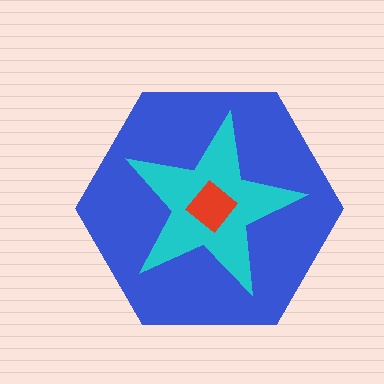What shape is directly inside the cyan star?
The red diamond.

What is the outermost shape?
The blue hexagon.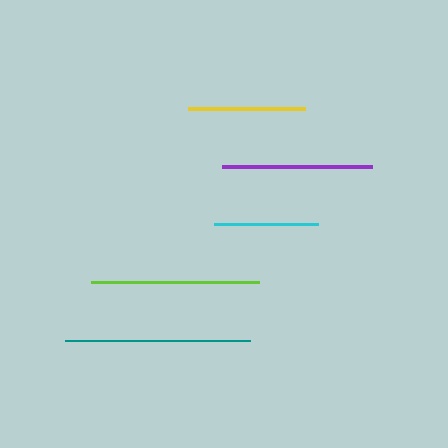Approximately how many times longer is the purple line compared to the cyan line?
The purple line is approximately 1.5 times the length of the cyan line.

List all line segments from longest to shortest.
From longest to shortest: teal, lime, purple, yellow, cyan.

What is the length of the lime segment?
The lime segment is approximately 168 pixels long.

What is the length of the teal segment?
The teal segment is approximately 184 pixels long.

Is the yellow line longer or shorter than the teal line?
The teal line is longer than the yellow line.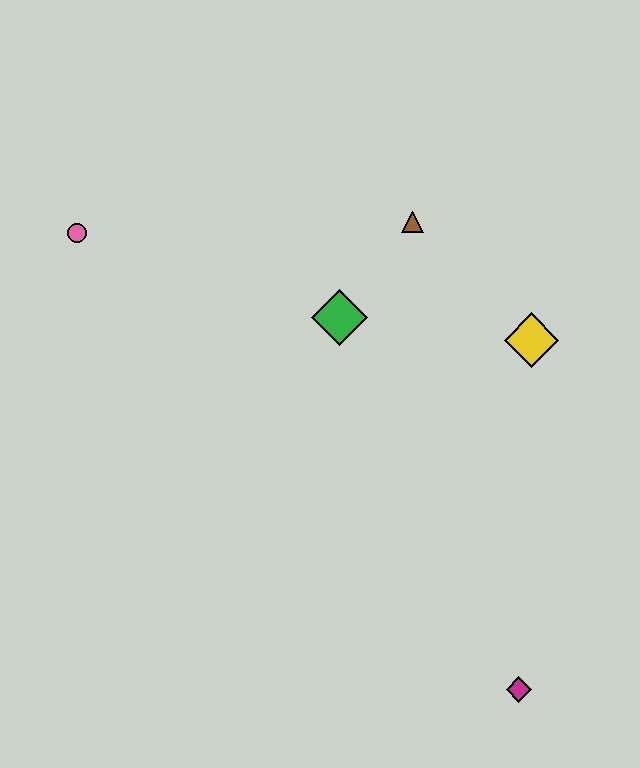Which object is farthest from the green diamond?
The magenta diamond is farthest from the green diamond.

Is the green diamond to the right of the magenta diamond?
No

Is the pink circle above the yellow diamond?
Yes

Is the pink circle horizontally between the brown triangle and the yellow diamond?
No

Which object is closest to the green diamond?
The brown triangle is closest to the green diamond.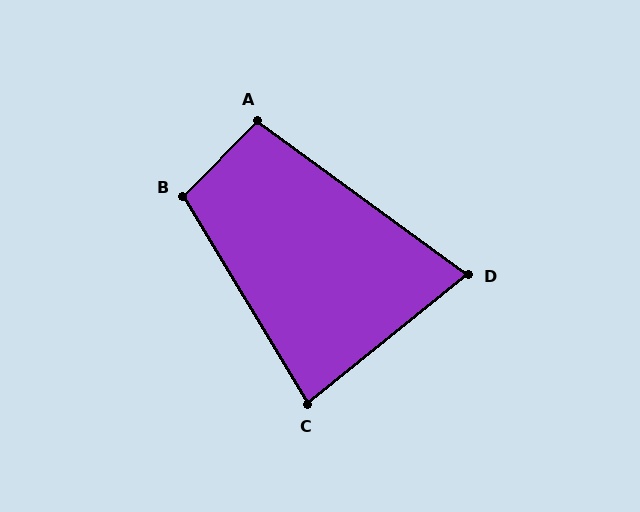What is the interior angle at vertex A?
Approximately 98 degrees (obtuse).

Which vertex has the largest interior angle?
B, at approximately 105 degrees.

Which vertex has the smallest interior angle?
D, at approximately 75 degrees.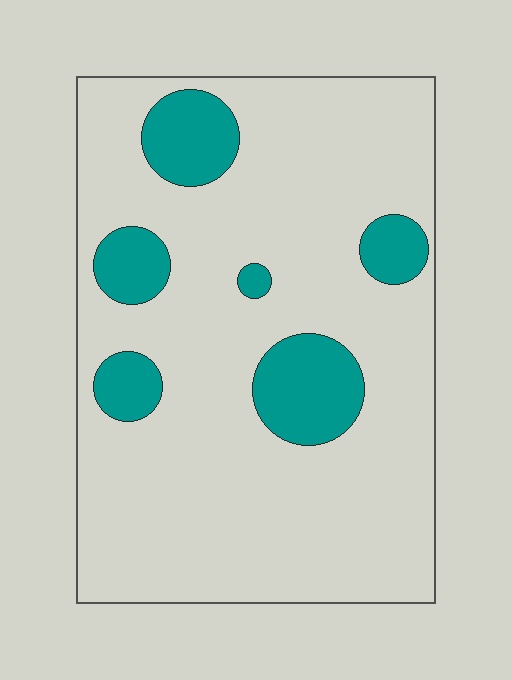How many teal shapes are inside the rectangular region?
6.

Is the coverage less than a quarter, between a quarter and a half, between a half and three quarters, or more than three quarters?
Less than a quarter.